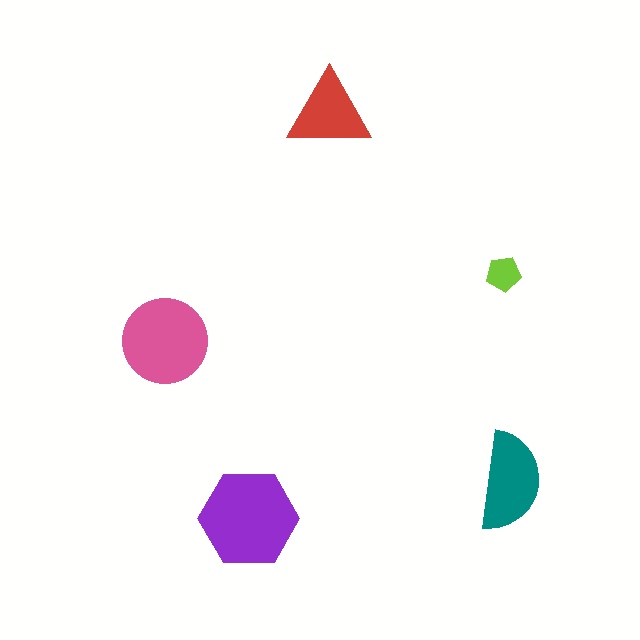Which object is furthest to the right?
The teal semicircle is rightmost.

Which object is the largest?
The purple hexagon.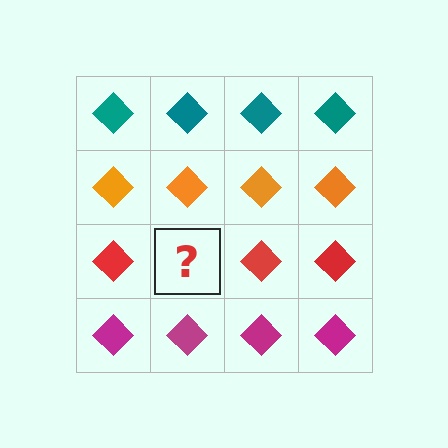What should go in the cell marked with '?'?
The missing cell should contain a red diamond.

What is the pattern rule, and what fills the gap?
The rule is that each row has a consistent color. The gap should be filled with a red diamond.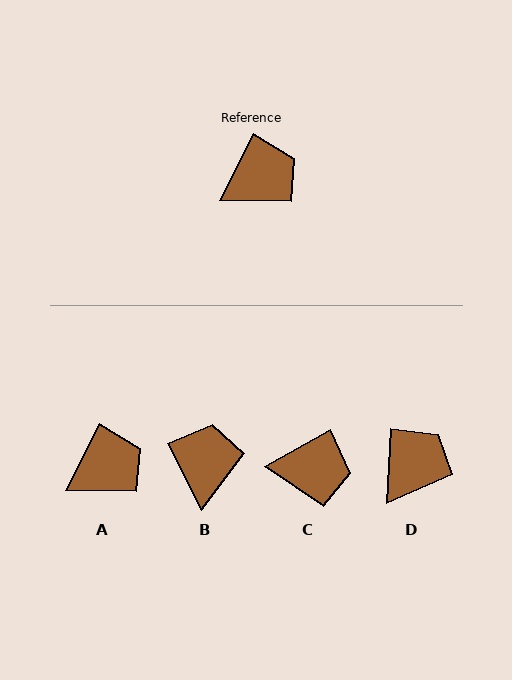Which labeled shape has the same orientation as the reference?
A.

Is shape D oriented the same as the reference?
No, it is off by about 24 degrees.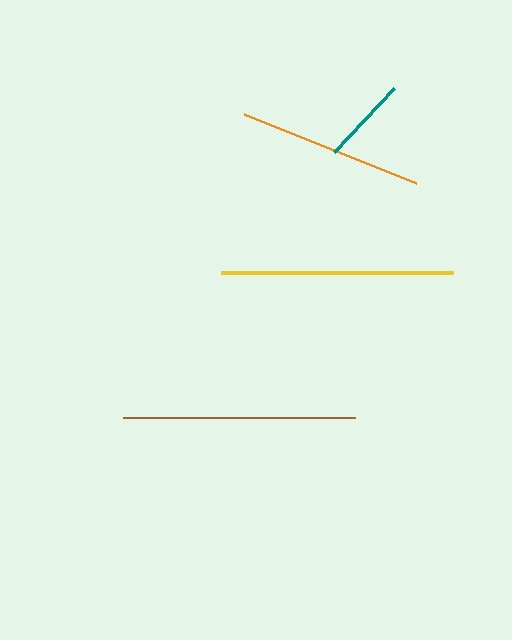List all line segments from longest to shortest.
From longest to shortest: brown, yellow, orange, teal.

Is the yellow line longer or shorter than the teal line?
The yellow line is longer than the teal line.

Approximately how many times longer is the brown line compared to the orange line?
The brown line is approximately 1.3 times the length of the orange line.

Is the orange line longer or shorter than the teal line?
The orange line is longer than the teal line.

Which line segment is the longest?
The brown line is the longest at approximately 232 pixels.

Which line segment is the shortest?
The teal line is the shortest at approximately 88 pixels.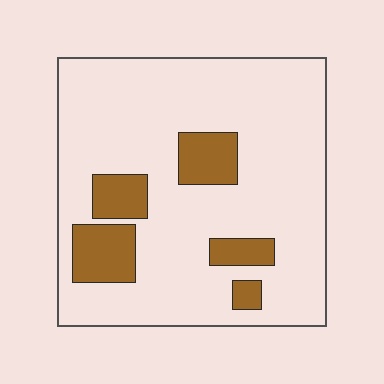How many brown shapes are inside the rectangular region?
5.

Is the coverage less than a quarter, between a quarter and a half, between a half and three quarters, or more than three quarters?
Less than a quarter.